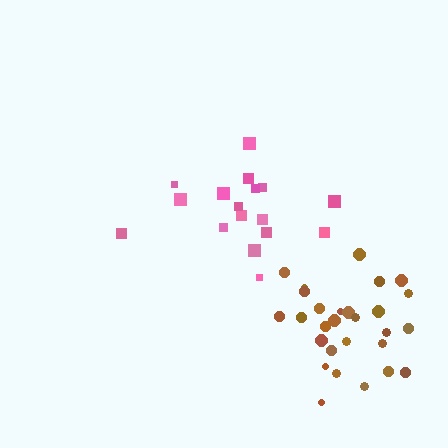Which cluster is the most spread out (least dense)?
Pink.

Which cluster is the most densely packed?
Brown.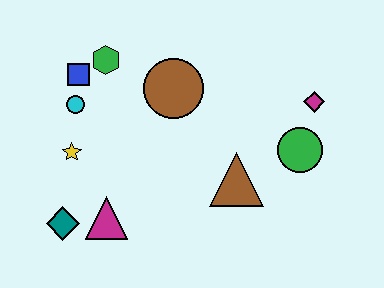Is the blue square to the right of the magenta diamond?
No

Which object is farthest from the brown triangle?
The blue square is farthest from the brown triangle.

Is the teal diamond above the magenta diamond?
No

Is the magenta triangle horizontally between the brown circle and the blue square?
Yes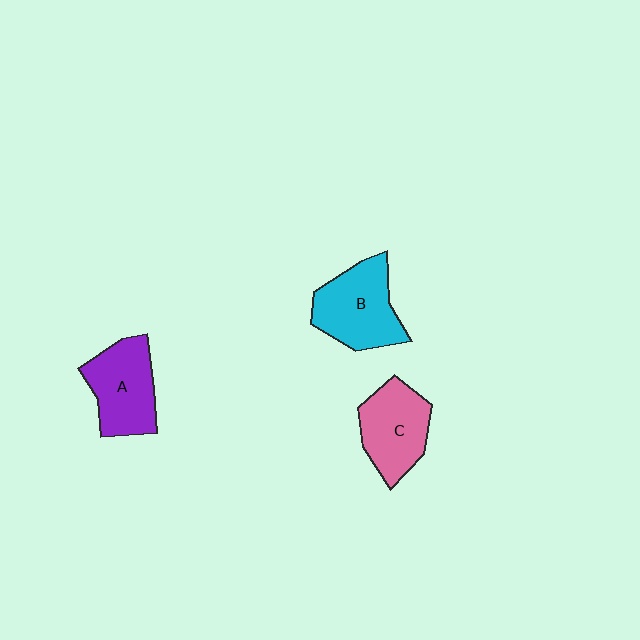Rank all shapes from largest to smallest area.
From largest to smallest: B (cyan), A (purple), C (pink).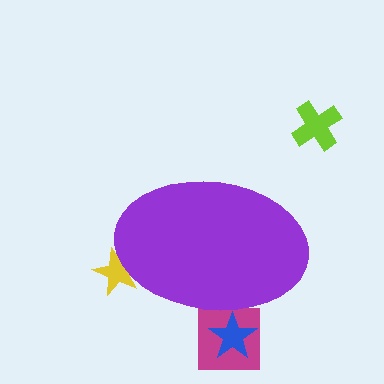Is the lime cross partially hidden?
No, the lime cross is fully visible.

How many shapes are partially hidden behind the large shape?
3 shapes are partially hidden.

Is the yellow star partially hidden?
Yes, the yellow star is partially hidden behind the purple ellipse.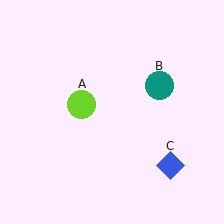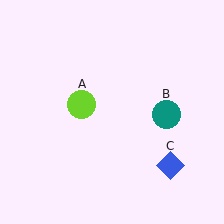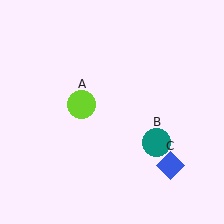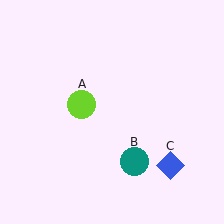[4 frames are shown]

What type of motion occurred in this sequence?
The teal circle (object B) rotated clockwise around the center of the scene.